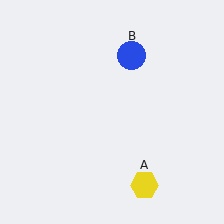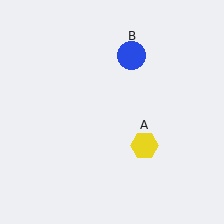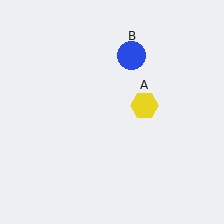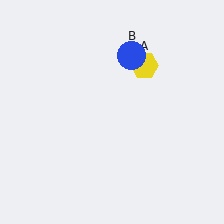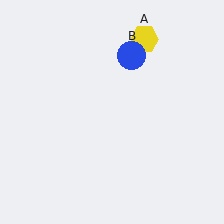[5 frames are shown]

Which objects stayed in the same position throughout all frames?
Blue circle (object B) remained stationary.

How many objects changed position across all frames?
1 object changed position: yellow hexagon (object A).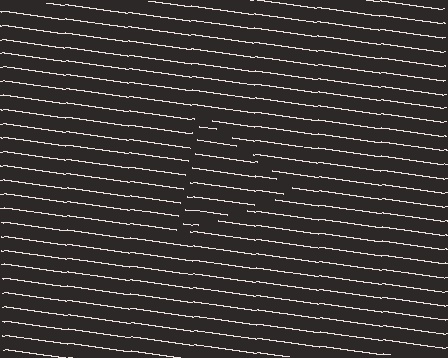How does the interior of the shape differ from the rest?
The interior of the shape contains the same grating, shifted by half a period — the contour is defined by the phase discontinuity where line-ends from the inner and outer gratings abut.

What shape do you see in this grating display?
An illusory triangle. The interior of the shape contains the same grating, shifted by half a period — the contour is defined by the phase discontinuity where line-ends from the inner and outer gratings abut.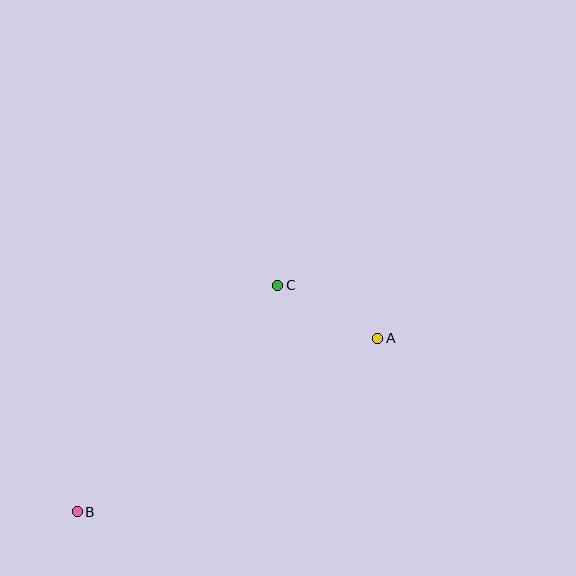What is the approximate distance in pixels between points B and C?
The distance between B and C is approximately 302 pixels.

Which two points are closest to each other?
Points A and C are closest to each other.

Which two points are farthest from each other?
Points A and B are farthest from each other.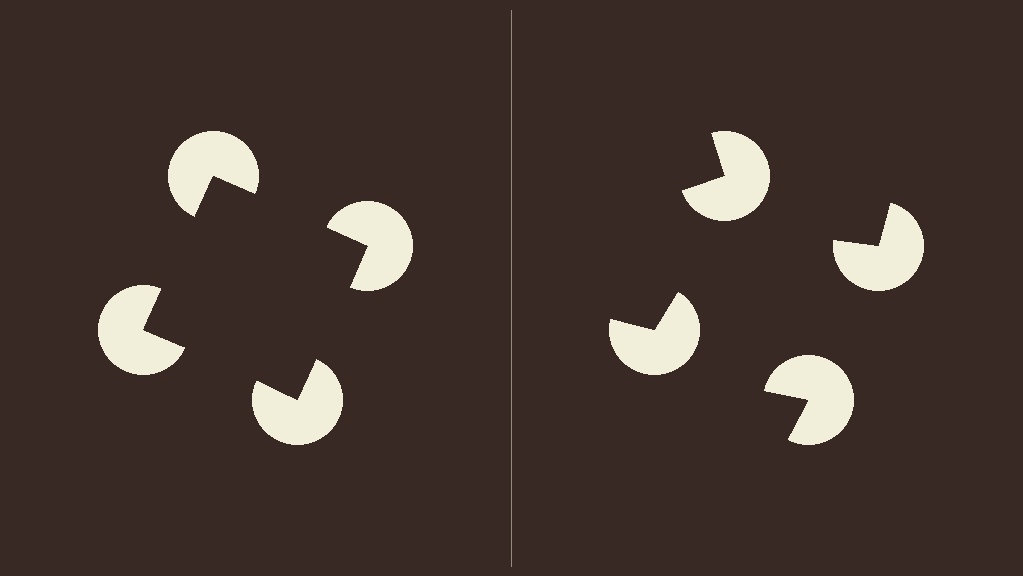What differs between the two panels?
The pac-man discs are positioned identically on both sides; only the wedge orientations differ. On the left they align to a square; on the right they are misaligned.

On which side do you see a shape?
An illusory square appears on the left side. On the right side the wedge cuts are rotated, so no coherent shape forms.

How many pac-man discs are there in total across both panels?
8 — 4 on each side.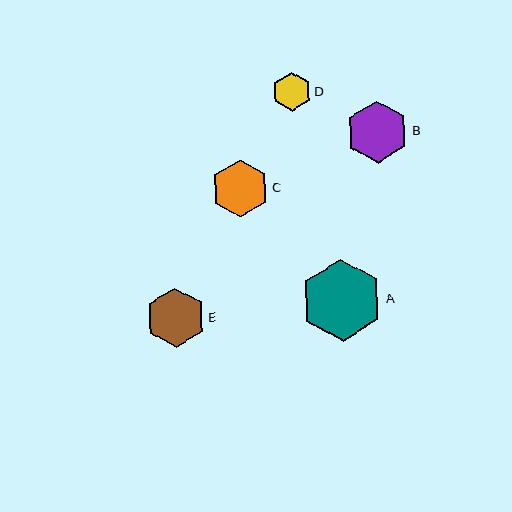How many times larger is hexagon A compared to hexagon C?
Hexagon A is approximately 1.4 times the size of hexagon C.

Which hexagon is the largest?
Hexagon A is the largest with a size of approximately 82 pixels.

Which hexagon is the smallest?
Hexagon D is the smallest with a size of approximately 39 pixels.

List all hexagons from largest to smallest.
From largest to smallest: A, B, E, C, D.